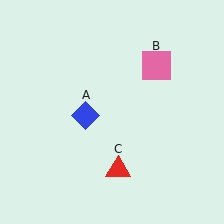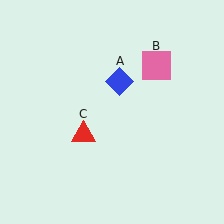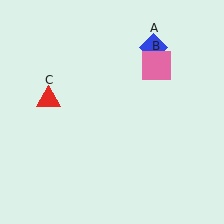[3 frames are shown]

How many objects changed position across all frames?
2 objects changed position: blue diamond (object A), red triangle (object C).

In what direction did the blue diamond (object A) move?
The blue diamond (object A) moved up and to the right.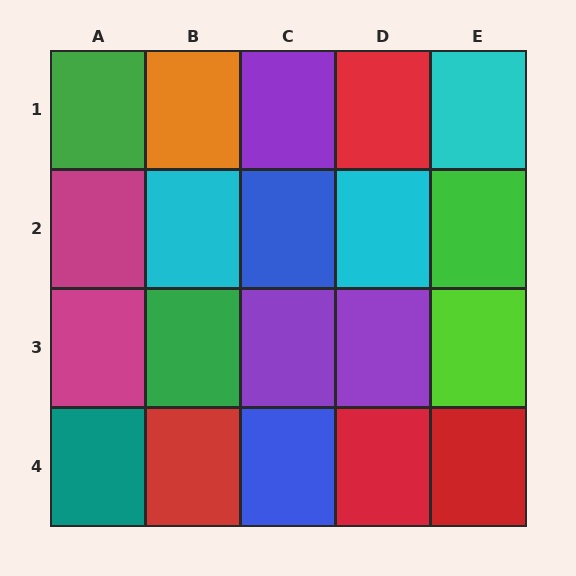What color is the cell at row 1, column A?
Green.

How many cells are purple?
3 cells are purple.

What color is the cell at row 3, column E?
Lime.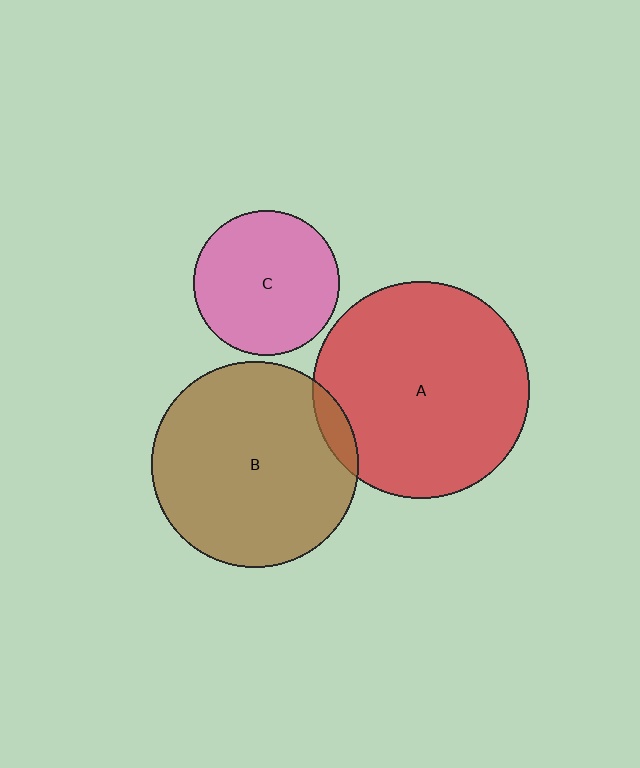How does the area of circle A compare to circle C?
Approximately 2.2 times.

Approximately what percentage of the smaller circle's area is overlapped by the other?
Approximately 5%.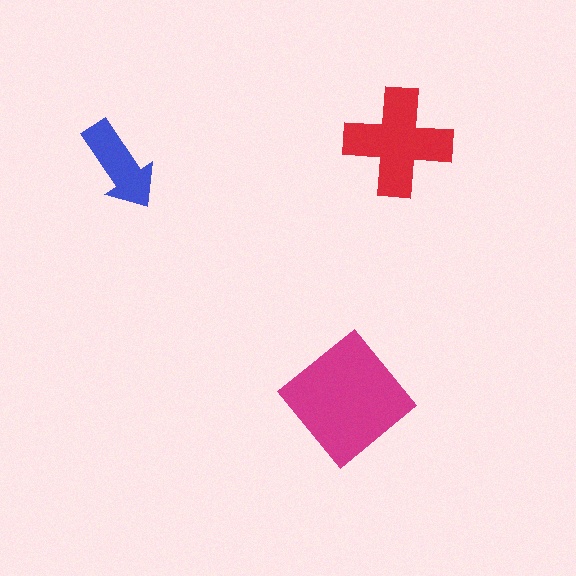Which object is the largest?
The magenta diamond.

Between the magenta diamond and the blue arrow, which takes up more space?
The magenta diamond.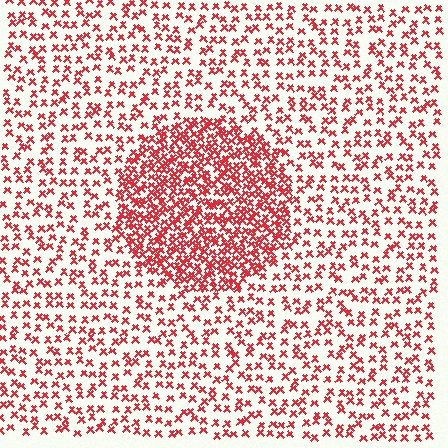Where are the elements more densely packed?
The elements are more densely packed inside the circle boundary.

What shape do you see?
I see a circle.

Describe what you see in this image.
The image contains small red elements arranged at two different densities. A circle-shaped region is visible where the elements are more densely packed than the surrounding area.